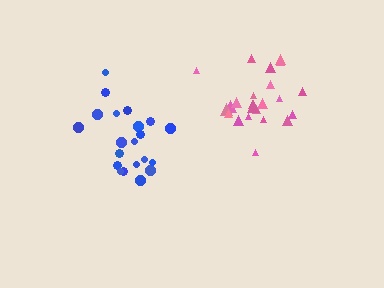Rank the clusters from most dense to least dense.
pink, blue.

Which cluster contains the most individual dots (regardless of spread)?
Pink (23).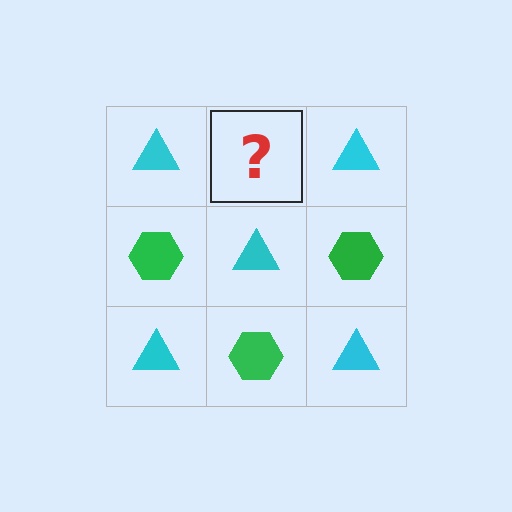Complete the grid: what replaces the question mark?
The question mark should be replaced with a green hexagon.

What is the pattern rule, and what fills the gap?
The rule is that it alternates cyan triangle and green hexagon in a checkerboard pattern. The gap should be filled with a green hexagon.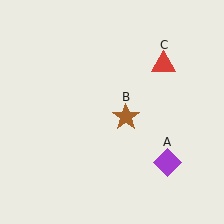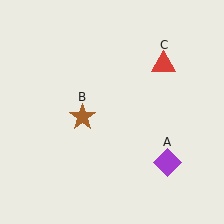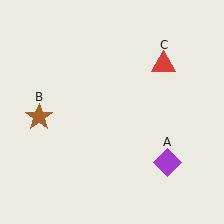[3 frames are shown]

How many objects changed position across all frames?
1 object changed position: brown star (object B).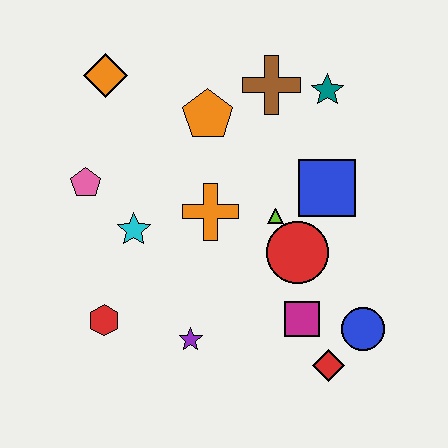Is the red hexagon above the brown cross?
No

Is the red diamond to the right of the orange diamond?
Yes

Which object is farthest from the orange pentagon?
The red diamond is farthest from the orange pentagon.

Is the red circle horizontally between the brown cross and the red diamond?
Yes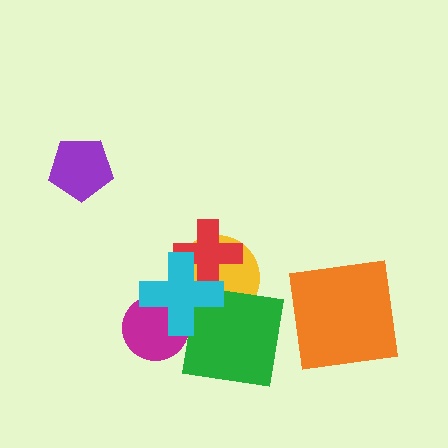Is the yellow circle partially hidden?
Yes, it is partially covered by another shape.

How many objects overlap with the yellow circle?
3 objects overlap with the yellow circle.